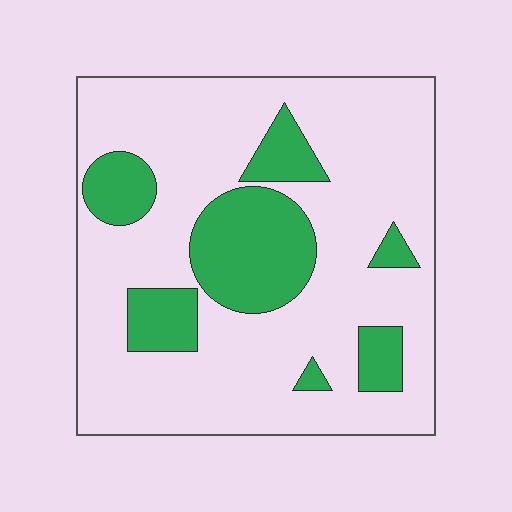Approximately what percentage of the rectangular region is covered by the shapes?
Approximately 25%.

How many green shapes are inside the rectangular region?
7.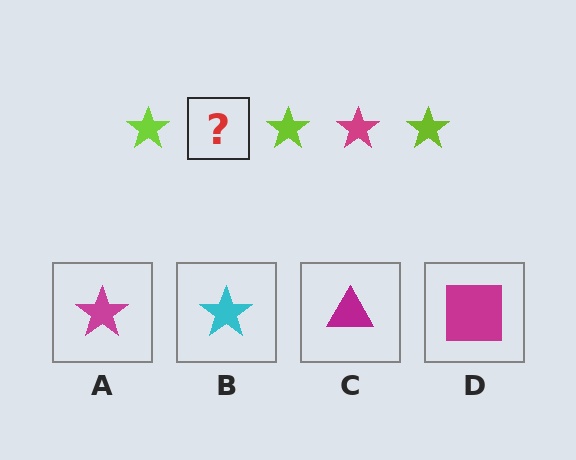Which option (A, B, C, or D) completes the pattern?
A.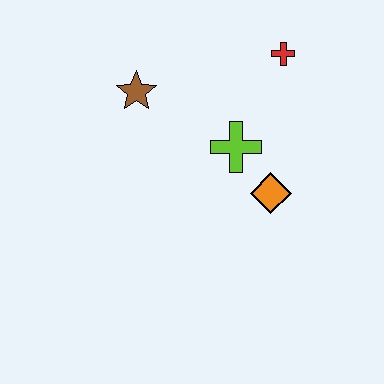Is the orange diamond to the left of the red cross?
Yes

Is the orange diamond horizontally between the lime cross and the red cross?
Yes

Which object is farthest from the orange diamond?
The brown star is farthest from the orange diamond.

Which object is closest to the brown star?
The lime cross is closest to the brown star.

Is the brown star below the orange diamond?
No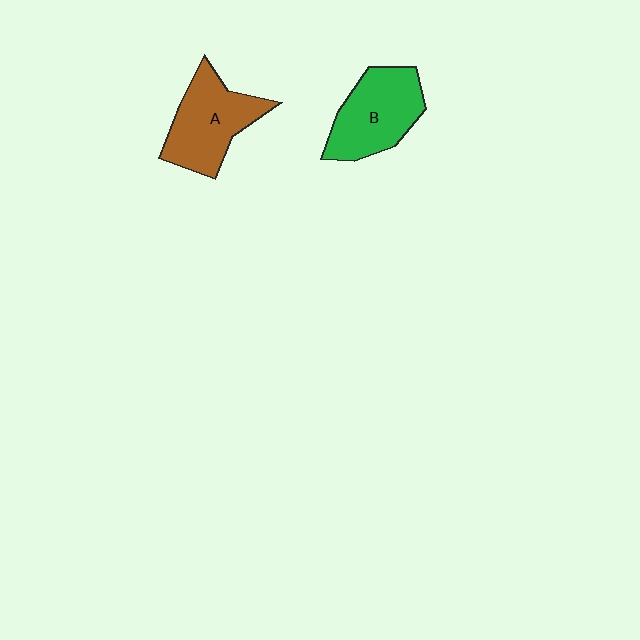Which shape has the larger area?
Shape A (brown).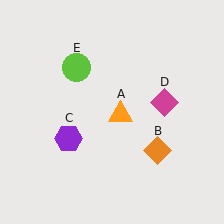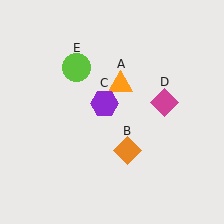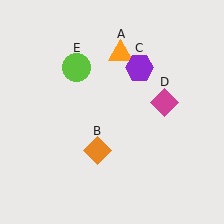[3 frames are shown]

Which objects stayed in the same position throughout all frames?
Magenta diamond (object D) and lime circle (object E) remained stationary.